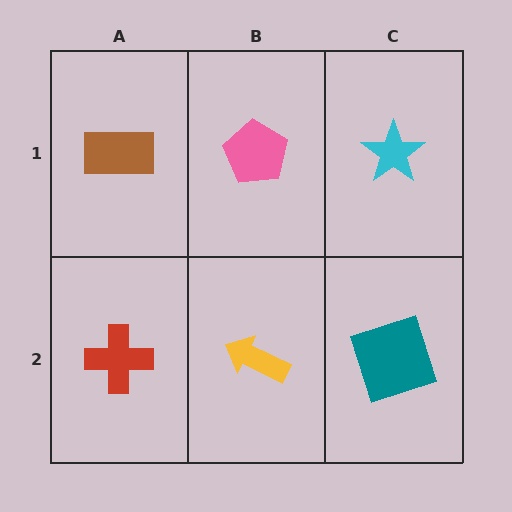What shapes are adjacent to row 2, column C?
A cyan star (row 1, column C), a yellow arrow (row 2, column B).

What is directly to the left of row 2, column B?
A red cross.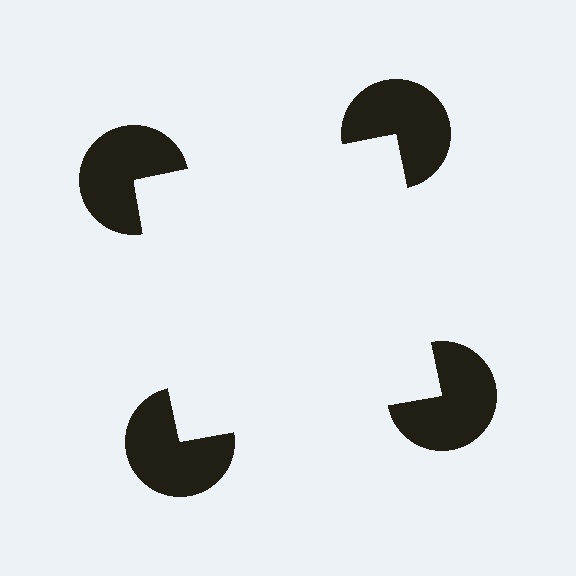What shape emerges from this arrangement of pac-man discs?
An illusory square — its edges are inferred from the aligned wedge cuts in the pac-man discs, not physically drawn.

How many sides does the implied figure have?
4 sides.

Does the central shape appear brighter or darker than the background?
It typically appears slightly brighter than the background, even though no actual brightness change is drawn.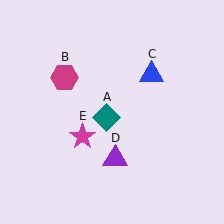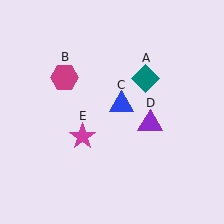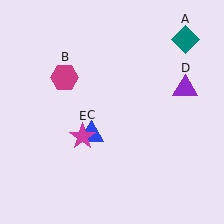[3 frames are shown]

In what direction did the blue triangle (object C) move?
The blue triangle (object C) moved down and to the left.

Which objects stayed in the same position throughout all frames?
Magenta hexagon (object B) and magenta star (object E) remained stationary.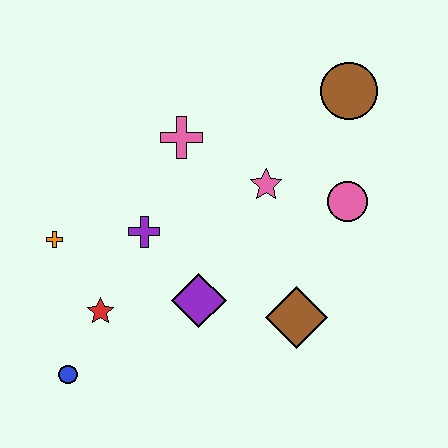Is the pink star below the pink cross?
Yes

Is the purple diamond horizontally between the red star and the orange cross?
No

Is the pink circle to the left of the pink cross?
No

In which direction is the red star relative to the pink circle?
The red star is to the left of the pink circle.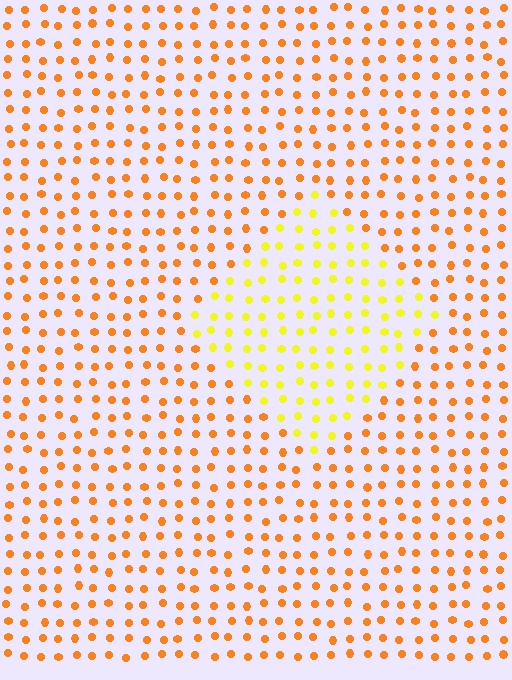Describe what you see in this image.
The image is filled with small orange elements in a uniform arrangement. A diamond-shaped region is visible where the elements are tinted to a slightly different hue, forming a subtle color boundary.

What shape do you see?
I see a diamond.